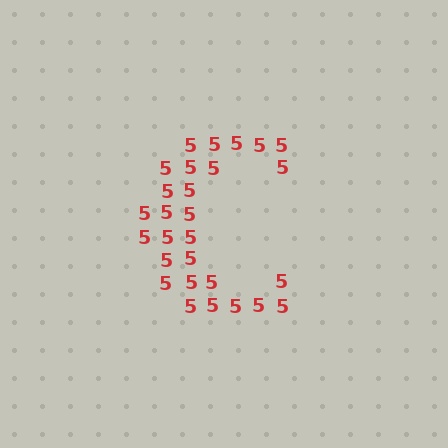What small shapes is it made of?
It is made of small digit 5's.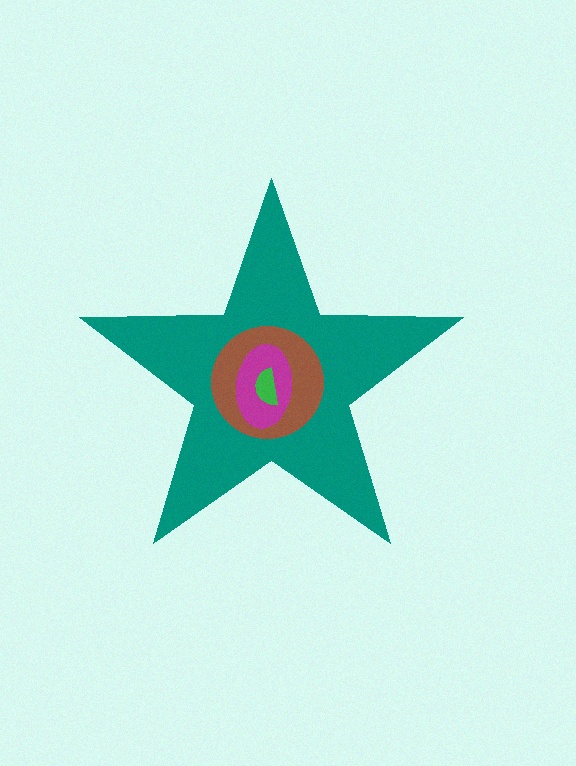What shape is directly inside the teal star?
The brown circle.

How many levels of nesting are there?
4.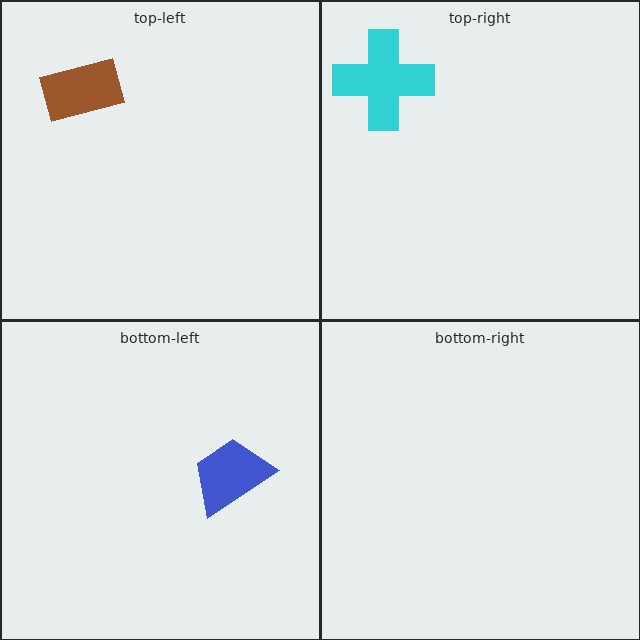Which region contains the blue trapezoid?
The bottom-left region.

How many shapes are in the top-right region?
1.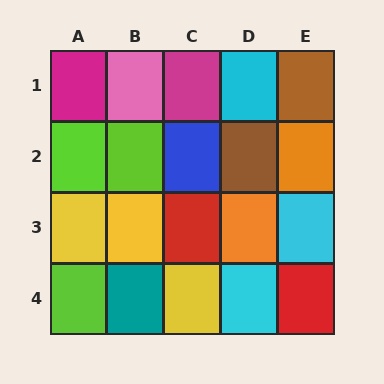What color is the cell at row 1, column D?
Cyan.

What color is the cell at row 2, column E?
Orange.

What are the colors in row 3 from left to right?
Yellow, yellow, red, orange, cyan.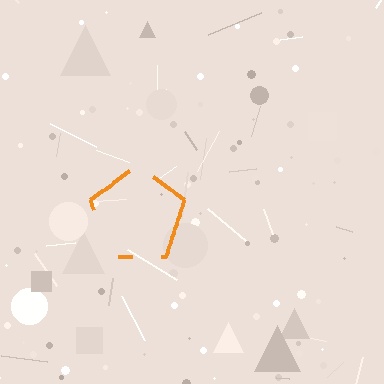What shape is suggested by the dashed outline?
The dashed outline suggests a pentagon.